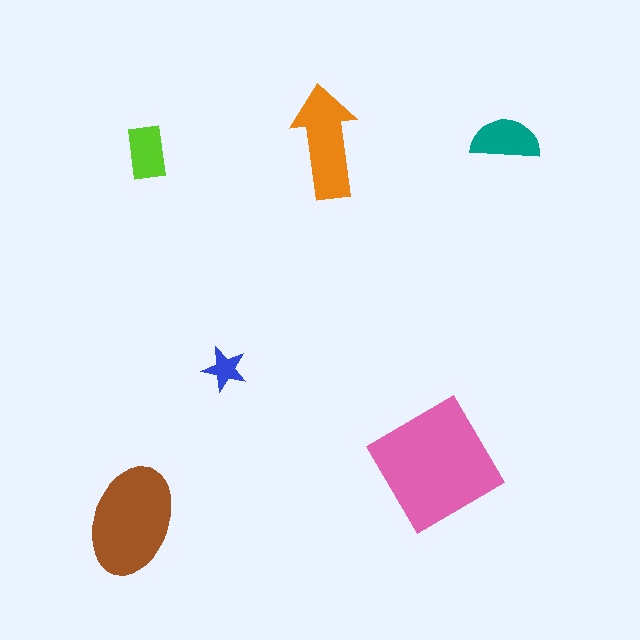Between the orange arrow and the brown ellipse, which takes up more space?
The brown ellipse.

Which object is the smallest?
The blue star.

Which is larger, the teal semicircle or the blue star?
The teal semicircle.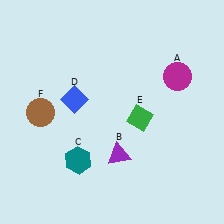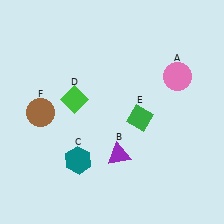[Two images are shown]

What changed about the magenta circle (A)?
In Image 1, A is magenta. In Image 2, it changed to pink.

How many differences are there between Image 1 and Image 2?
There are 2 differences between the two images.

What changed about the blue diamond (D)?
In Image 1, D is blue. In Image 2, it changed to green.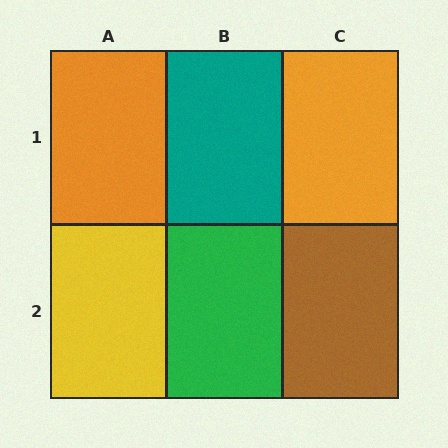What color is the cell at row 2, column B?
Green.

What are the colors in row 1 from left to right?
Orange, teal, orange.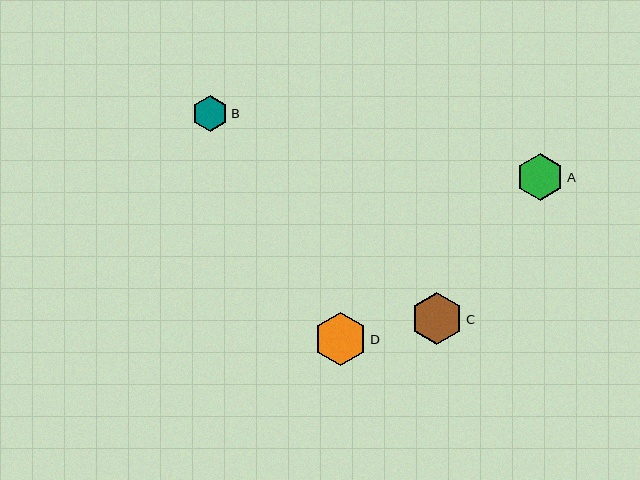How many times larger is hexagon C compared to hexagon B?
Hexagon C is approximately 1.4 times the size of hexagon B.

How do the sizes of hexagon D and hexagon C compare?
Hexagon D and hexagon C are approximately the same size.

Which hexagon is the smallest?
Hexagon B is the smallest with a size of approximately 36 pixels.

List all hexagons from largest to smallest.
From largest to smallest: D, C, A, B.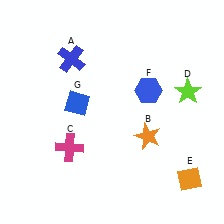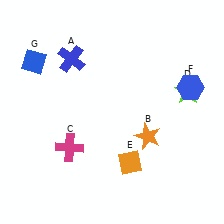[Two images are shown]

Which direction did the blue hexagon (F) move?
The blue hexagon (F) moved right.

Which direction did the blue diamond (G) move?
The blue diamond (G) moved left.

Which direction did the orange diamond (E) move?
The orange diamond (E) moved left.